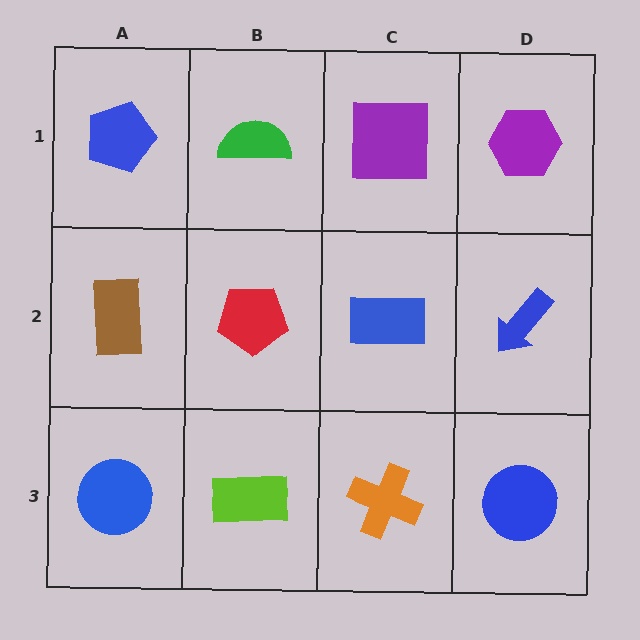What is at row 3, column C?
An orange cross.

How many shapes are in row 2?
4 shapes.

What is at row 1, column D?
A purple hexagon.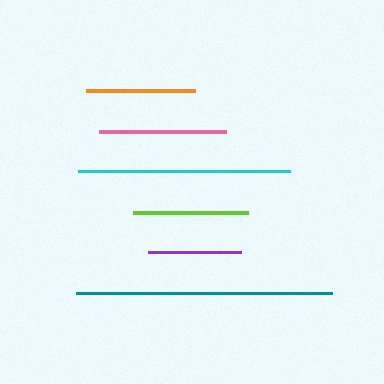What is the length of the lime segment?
The lime segment is approximately 114 pixels long.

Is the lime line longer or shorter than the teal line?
The teal line is longer than the lime line.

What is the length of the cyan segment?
The cyan segment is approximately 212 pixels long.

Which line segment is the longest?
The teal line is the longest at approximately 256 pixels.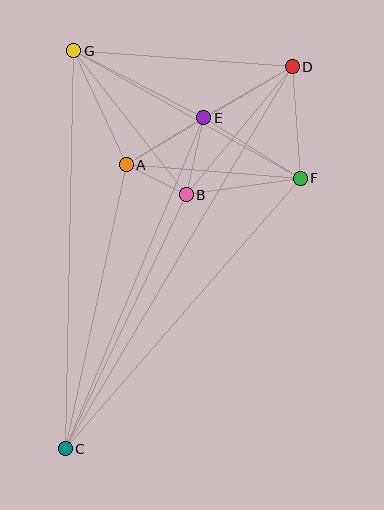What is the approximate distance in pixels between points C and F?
The distance between C and F is approximately 358 pixels.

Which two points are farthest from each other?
Points C and D are farthest from each other.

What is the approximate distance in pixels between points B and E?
The distance between B and E is approximately 79 pixels.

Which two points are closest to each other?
Points A and B are closest to each other.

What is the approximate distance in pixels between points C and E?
The distance between C and E is approximately 359 pixels.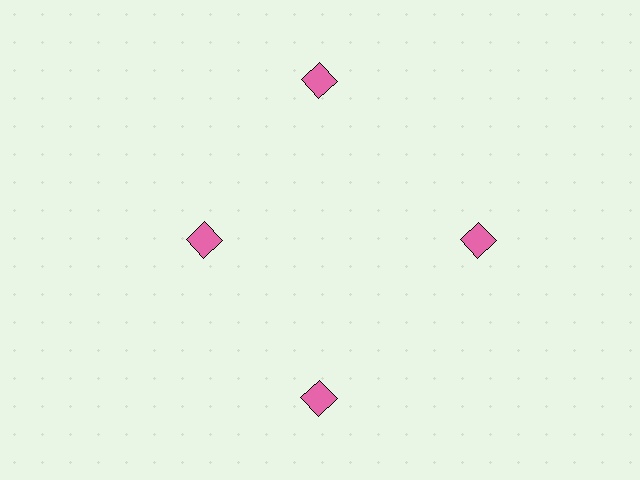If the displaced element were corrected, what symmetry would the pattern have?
It would have 4-fold rotational symmetry — the pattern would map onto itself every 90 degrees.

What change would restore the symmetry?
The symmetry would be restored by moving it outward, back onto the ring so that all 4 diamonds sit at equal angles and equal distance from the center.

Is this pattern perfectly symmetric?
No. The 4 pink diamonds are arranged in a ring, but one element near the 9 o'clock position is pulled inward toward the center, breaking the 4-fold rotational symmetry.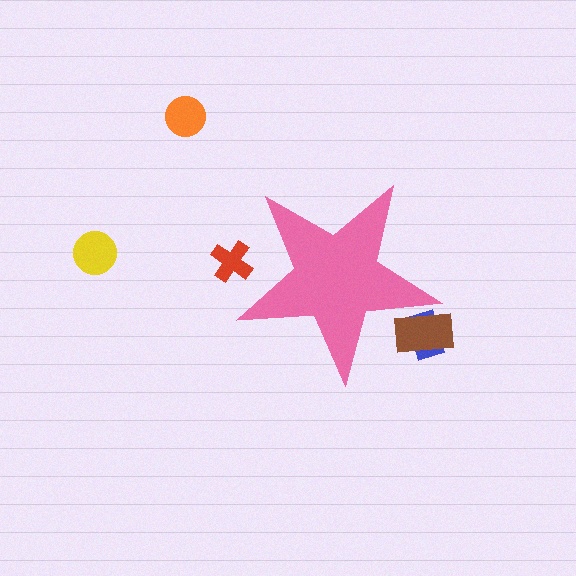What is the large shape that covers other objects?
A pink star.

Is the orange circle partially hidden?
No, the orange circle is fully visible.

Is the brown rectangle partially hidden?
Yes, the brown rectangle is partially hidden behind the pink star.